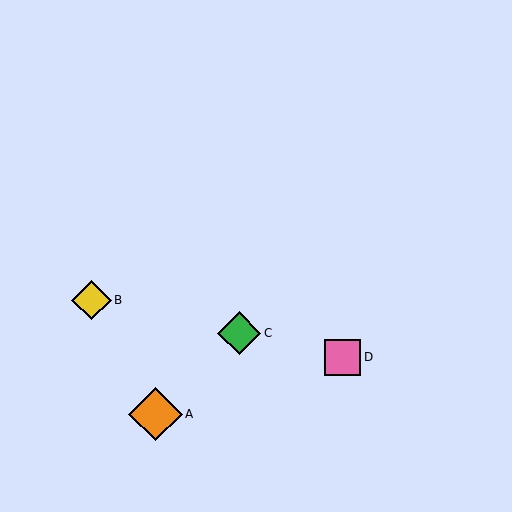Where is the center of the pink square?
The center of the pink square is at (343, 357).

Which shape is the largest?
The orange diamond (labeled A) is the largest.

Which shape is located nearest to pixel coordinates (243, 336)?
The green diamond (labeled C) at (239, 333) is nearest to that location.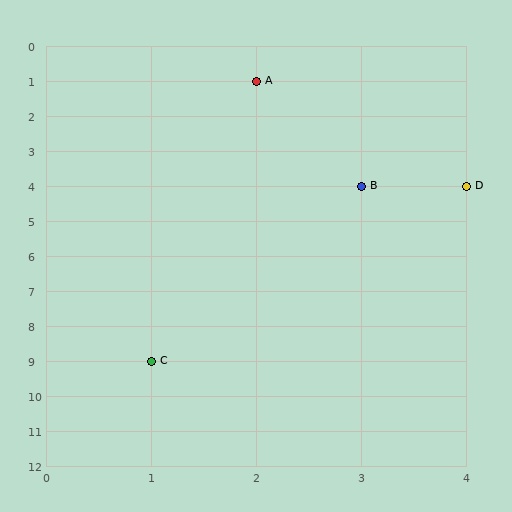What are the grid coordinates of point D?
Point D is at grid coordinates (4, 4).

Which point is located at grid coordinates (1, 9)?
Point C is at (1, 9).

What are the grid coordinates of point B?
Point B is at grid coordinates (3, 4).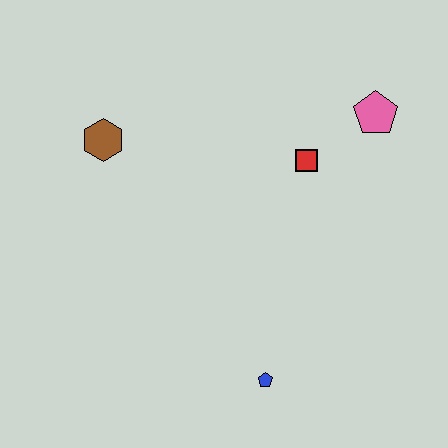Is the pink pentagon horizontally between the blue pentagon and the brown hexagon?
No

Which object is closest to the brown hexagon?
The red square is closest to the brown hexagon.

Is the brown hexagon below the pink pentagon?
Yes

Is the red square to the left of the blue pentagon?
No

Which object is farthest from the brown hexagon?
The blue pentagon is farthest from the brown hexagon.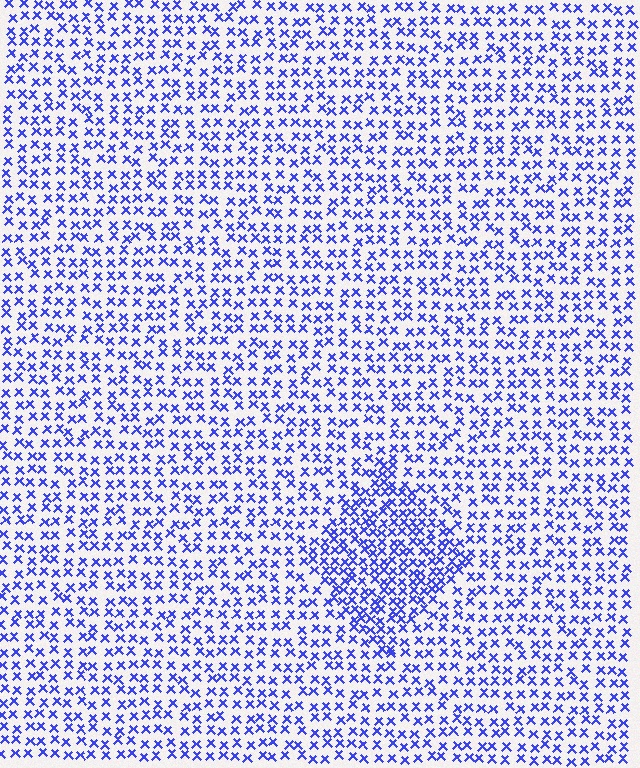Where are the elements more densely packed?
The elements are more densely packed inside the diamond boundary.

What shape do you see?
I see a diamond.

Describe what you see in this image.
The image contains small blue elements arranged at two different densities. A diamond-shaped region is visible where the elements are more densely packed than the surrounding area.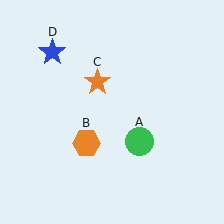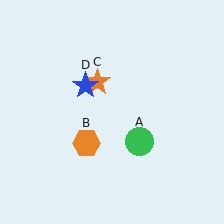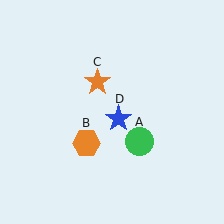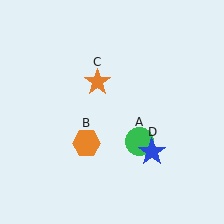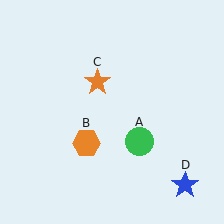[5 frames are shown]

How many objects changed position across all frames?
1 object changed position: blue star (object D).